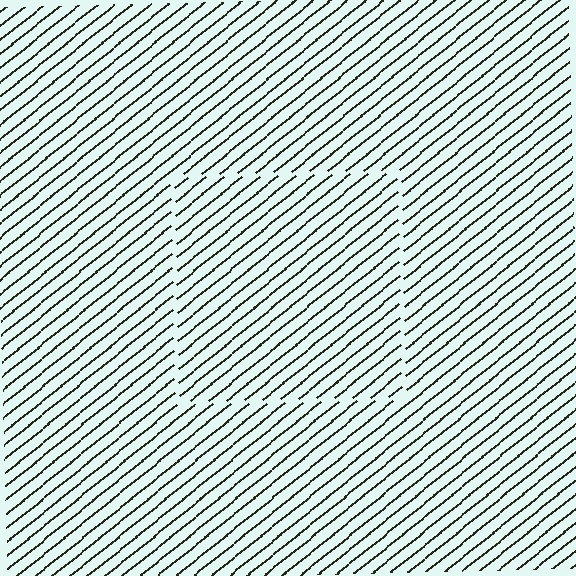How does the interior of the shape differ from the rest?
The interior of the shape contains the same grating, shifted by half a period — the contour is defined by the phase discontinuity where line-ends from the inner and outer gratings abut.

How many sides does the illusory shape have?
4 sides — the line-ends trace a square.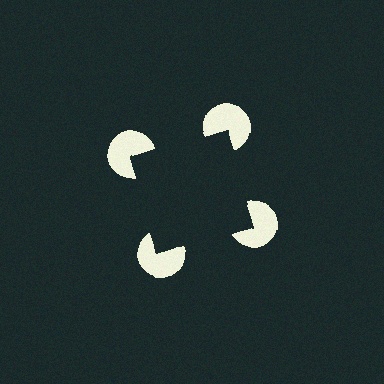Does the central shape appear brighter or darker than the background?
It typically appears slightly darker than the background, even though no actual brightness change is drawn.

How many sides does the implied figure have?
4 sides.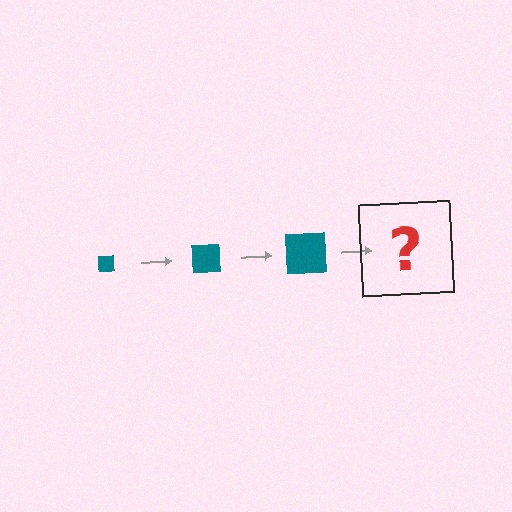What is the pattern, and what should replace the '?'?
The pattern is that the square gets progressively larger each step. The '?' should be a teal square, larger than the previous one.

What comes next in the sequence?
The next element should be a teal square, larger than the previous one.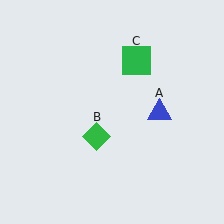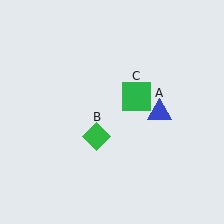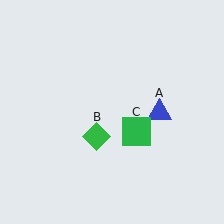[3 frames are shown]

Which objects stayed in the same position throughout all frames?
Blue triangle (object A) and green diamond (object B) remained stationary.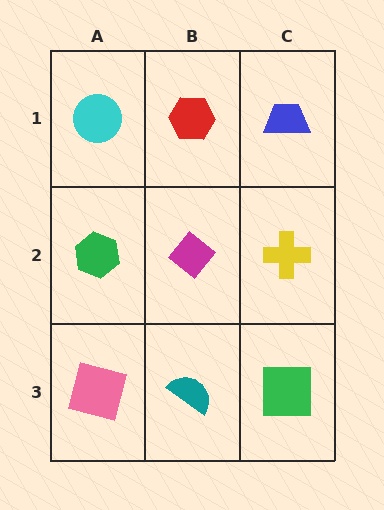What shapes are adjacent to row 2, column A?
A cyan circle (row 1, column A), a pink square (row 3, column A), a magenta diamond (row 2, column B).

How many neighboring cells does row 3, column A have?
2.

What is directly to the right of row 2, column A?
A magenta diamond.